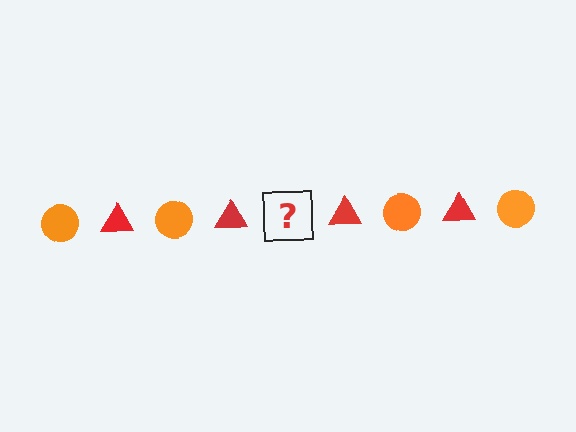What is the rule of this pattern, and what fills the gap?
The rule is that the pattern alternates between orange circle and red triangle. The gap should be filled with an orange circle.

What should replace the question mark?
The question mark should be replaced with an orange circle.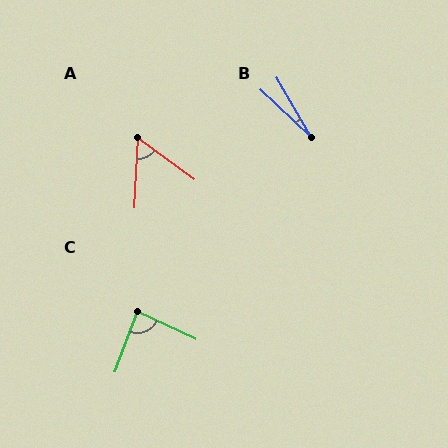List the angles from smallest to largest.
B (17°), A (57°), C (85°).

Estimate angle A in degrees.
Approximately 57 degrees.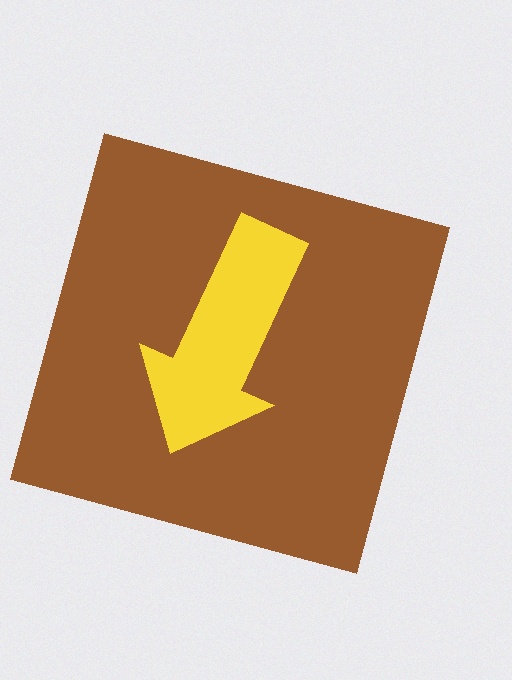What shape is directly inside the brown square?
The yellow arrow.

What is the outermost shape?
The brown square.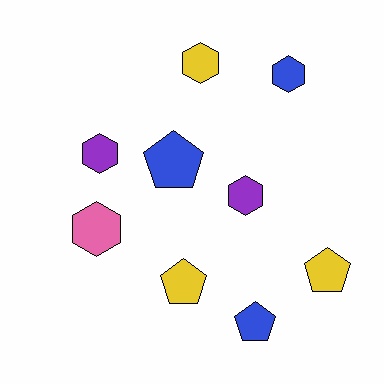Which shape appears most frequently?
Hexagon, with 5 objects.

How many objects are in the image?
There are 9 objects.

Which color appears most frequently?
Blue, with 3 objects.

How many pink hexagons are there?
There is 1 pink hexagon.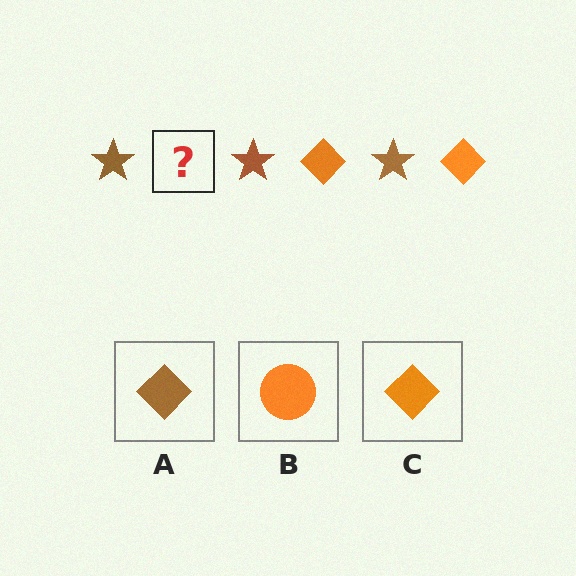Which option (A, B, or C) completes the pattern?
C.